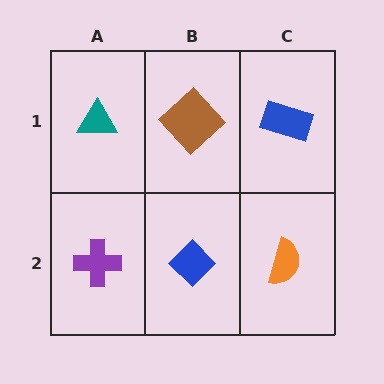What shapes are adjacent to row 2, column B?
A brown diamond (row 1, column B), a purple cross (row 2, column A), an orange semicircle (row 2, column C).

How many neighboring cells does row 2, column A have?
2.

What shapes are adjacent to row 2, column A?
A teal triangle (row 1, column A), a blue diamond (row 2, column B).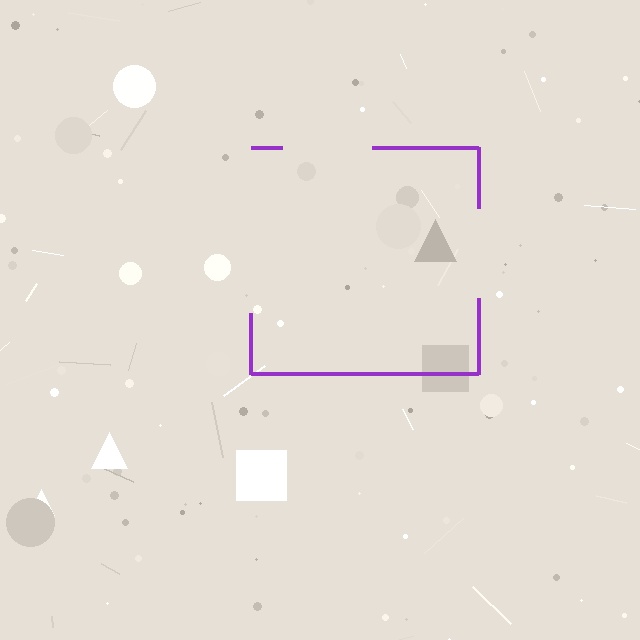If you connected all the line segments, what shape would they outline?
They would outline a square.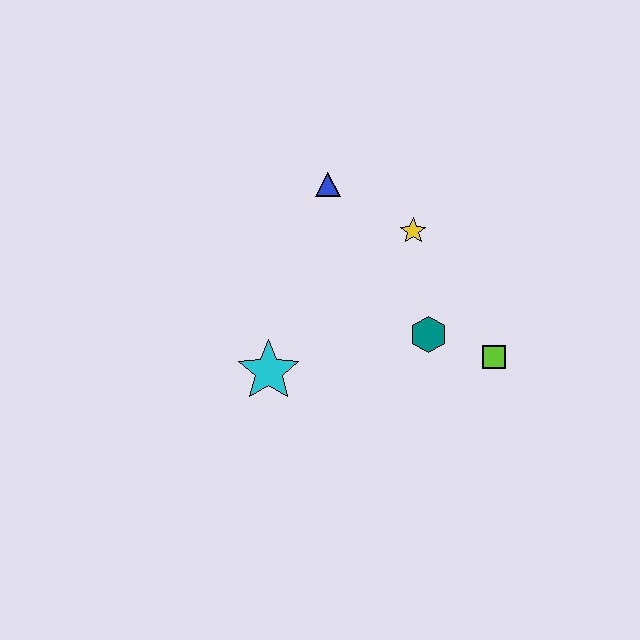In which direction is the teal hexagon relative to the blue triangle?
The teal hexagon is below the blue triangle.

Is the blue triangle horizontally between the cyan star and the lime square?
Yes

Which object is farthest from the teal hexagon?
The blue triangle is farthest from the teal hexagon.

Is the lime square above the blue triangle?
No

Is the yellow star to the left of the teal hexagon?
Yes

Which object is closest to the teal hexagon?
The lime square is closest to the teal hexagon.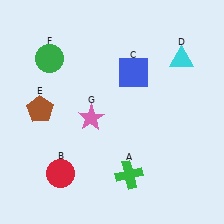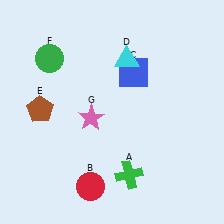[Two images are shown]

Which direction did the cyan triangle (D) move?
The cyan triangle (D) moved left.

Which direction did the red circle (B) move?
The red circle (B) moved right.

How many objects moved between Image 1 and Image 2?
2 objects moved between the two images.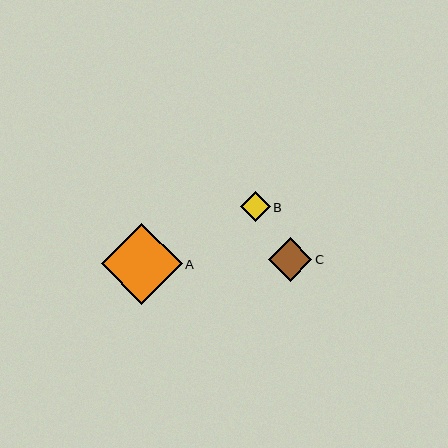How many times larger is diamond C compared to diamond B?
Diamond C is approximately 1.5 times the size of diamond B.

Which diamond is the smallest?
Diamond B is the smallest with a size of approximately 30 pixels.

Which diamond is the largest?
Diamond A is the largest with a size of approximately 81 pixels.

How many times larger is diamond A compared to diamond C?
Diamond A is approximately 1.9 times the size of diamond C.